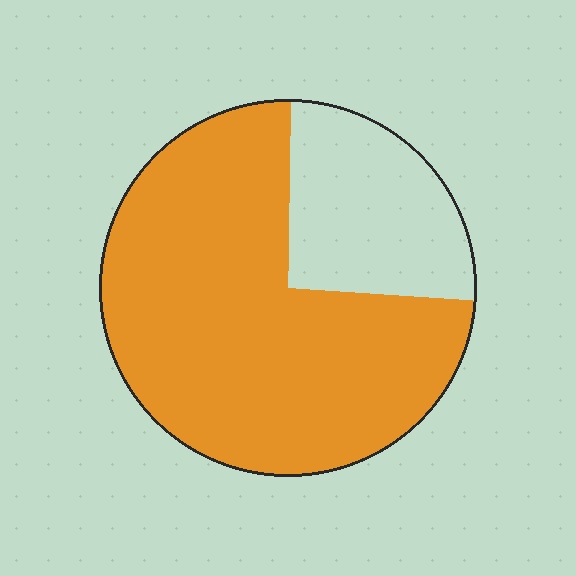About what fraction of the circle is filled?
About three quarters (3/4).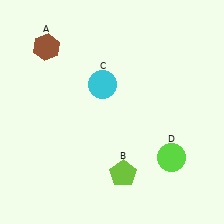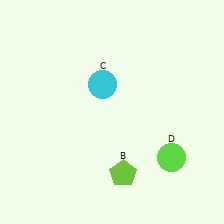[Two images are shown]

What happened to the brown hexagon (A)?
The brown hexagon (A) was removed in Image 2. It was in the top-left area of Image 1.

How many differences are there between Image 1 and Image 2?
There is 1 difference between the two images.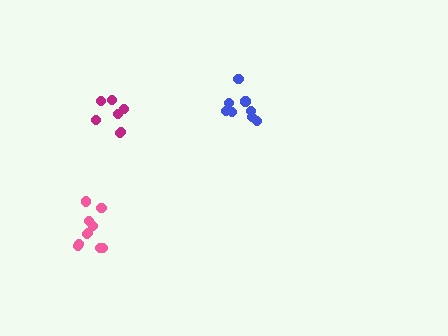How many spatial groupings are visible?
There are 3 spatial groupings.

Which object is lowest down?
The pink cluster is bottommost.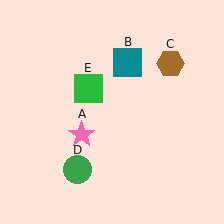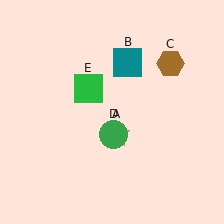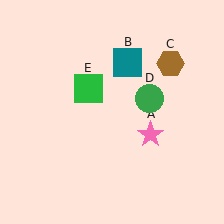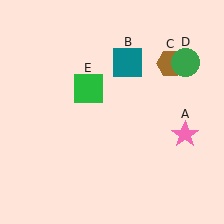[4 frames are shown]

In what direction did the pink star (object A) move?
The pink star (object A) moved right.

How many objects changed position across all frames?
2 objects changed position: pink star (object A), green circle (object D).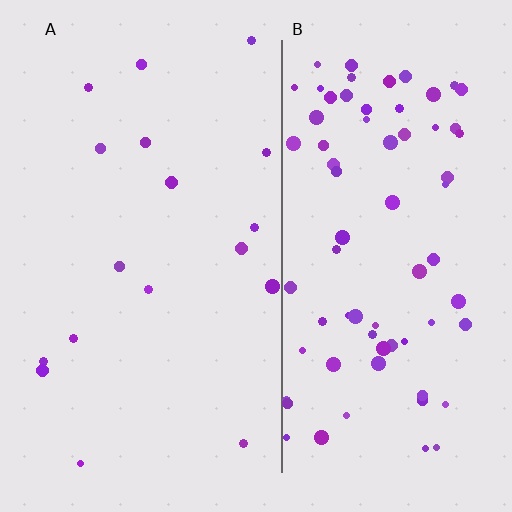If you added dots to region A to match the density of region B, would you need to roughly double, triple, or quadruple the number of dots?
Approximately quadruple.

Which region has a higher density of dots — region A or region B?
B (the right).